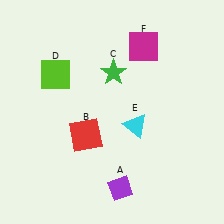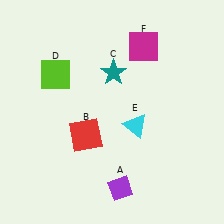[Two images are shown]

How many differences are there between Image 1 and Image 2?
There is 1 difference between the two images.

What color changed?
The star (C) changed from green in Image 1 to teal in Image 2.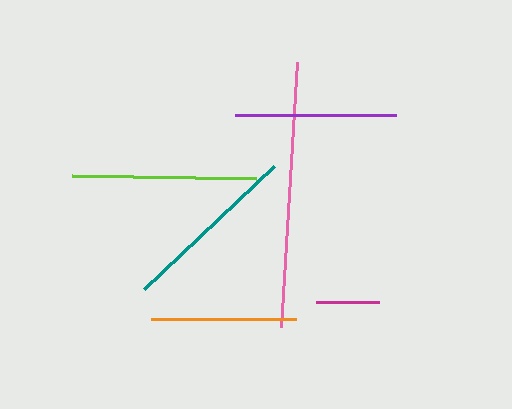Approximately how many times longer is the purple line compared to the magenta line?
The purple line is approximately 2.6 times the length of the magenta line.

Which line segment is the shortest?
The magenta line is the shortest at approximately 63 pixels.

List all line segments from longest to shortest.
From longest to shortest: pink, lime, teal, purple, orange, magenta.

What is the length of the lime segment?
The lime segment is approximately 184 pixels long.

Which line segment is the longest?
The pink line is the longest at approximately 266 pixels.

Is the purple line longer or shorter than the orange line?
The purple line is longer than the orange line.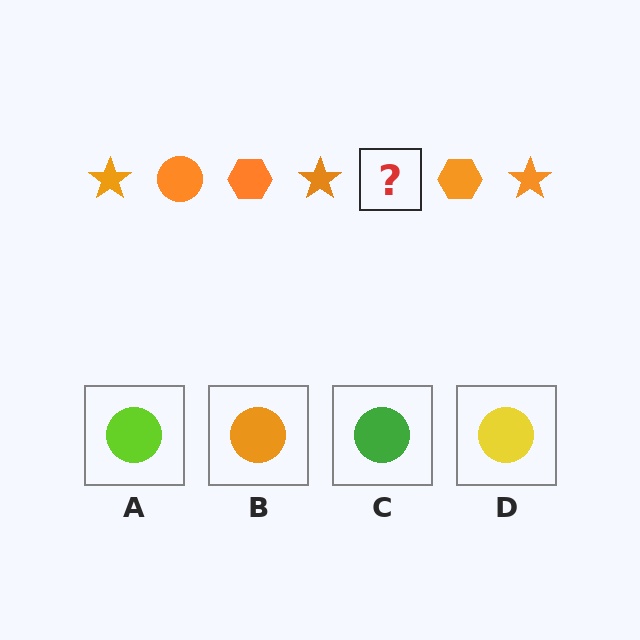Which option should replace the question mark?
Option B.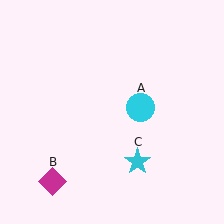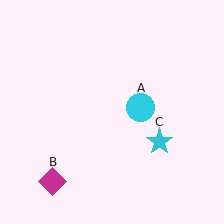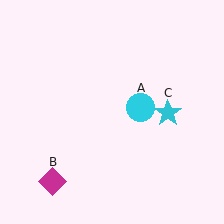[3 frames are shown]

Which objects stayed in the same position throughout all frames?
Cyan circle (object A) and magenta diamond (object B) remained stationary.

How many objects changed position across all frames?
1 object changed position: cyan star (object C).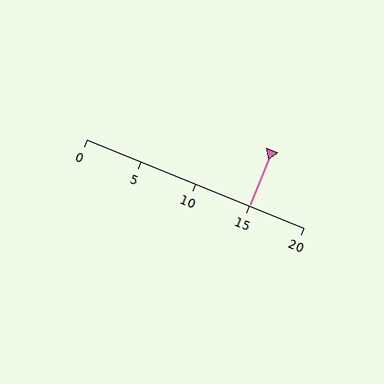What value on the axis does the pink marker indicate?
The marker indicates approximately 15.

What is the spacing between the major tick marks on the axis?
The major ticks are spaced 5 apart.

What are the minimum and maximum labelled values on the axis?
The axis runs from 0 to 20.